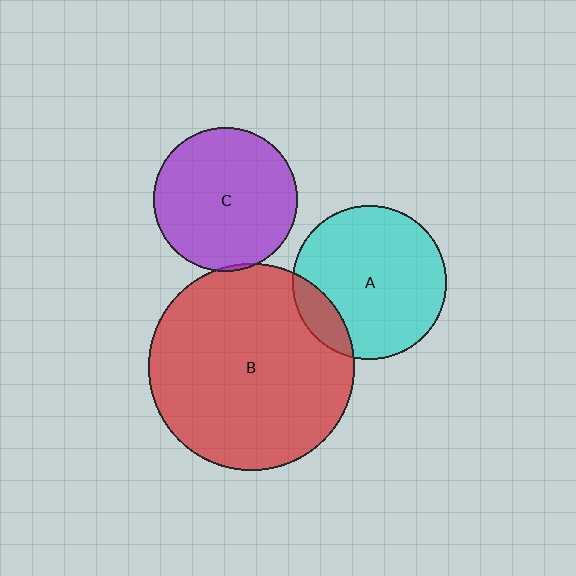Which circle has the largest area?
Circle B (red).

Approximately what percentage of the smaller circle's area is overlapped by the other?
Approximately 5%.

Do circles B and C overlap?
Yes.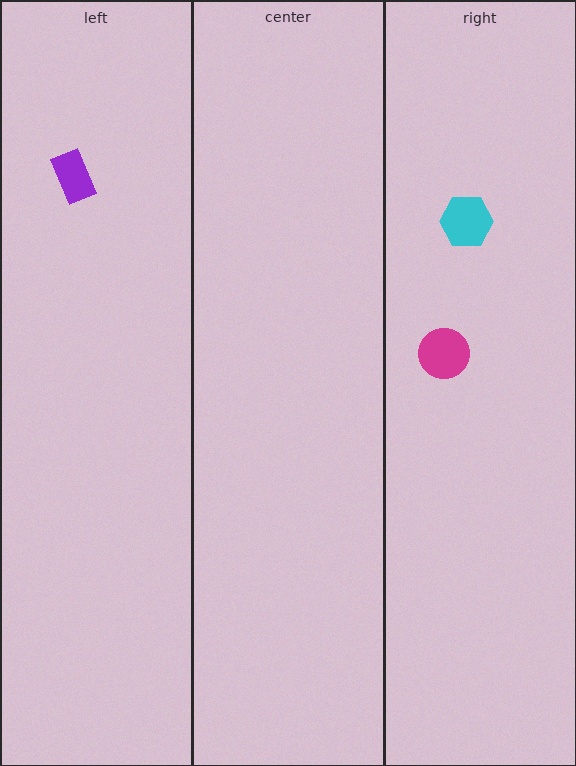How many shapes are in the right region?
2.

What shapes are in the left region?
The purple rectangle.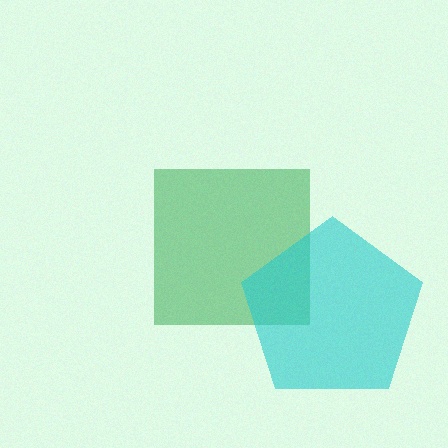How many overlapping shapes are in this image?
There are 2 overlapping shapes in the image.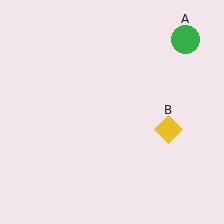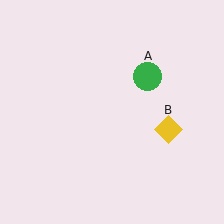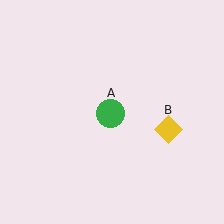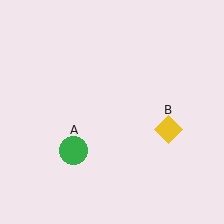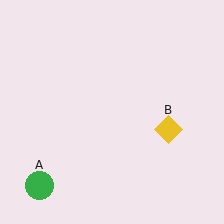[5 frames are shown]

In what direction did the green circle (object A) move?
The green circle (object A) moved down and to the left.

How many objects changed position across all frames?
1 object changed position: green circle (object A).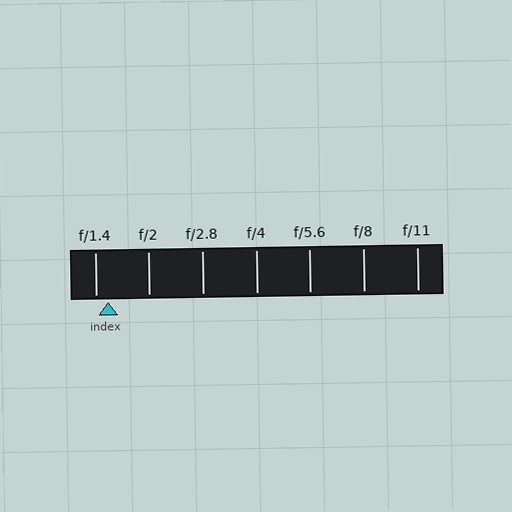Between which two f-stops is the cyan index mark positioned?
The index mark is between f/1.4 and f/2.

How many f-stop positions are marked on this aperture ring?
There are 7 f-stop positions marked.